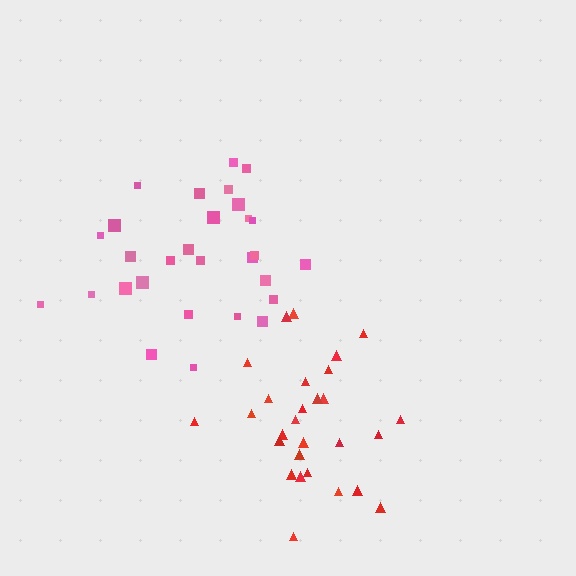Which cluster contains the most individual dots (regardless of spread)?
Pink (29).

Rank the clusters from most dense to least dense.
pink, red.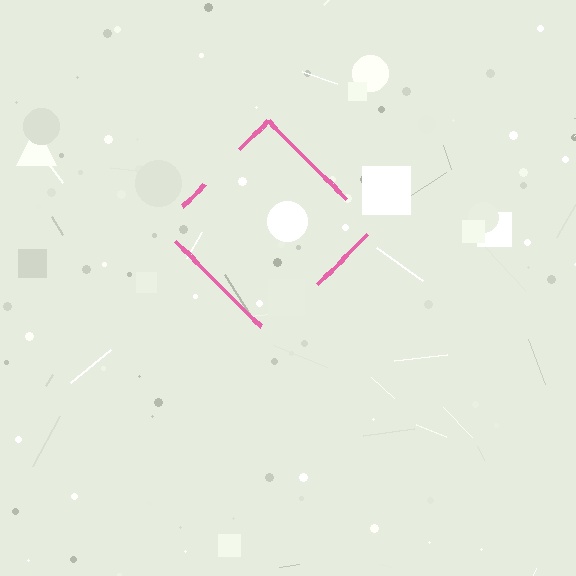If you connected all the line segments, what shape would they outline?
They would outline a diamond.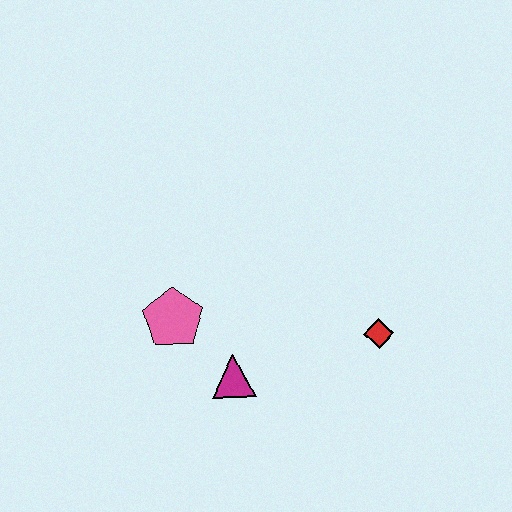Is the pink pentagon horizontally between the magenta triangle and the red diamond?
No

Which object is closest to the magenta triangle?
The pink pentagon is closest to the magenta triangle.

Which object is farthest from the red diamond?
The pink pentagon is farthest from the red diamond.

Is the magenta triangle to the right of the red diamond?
No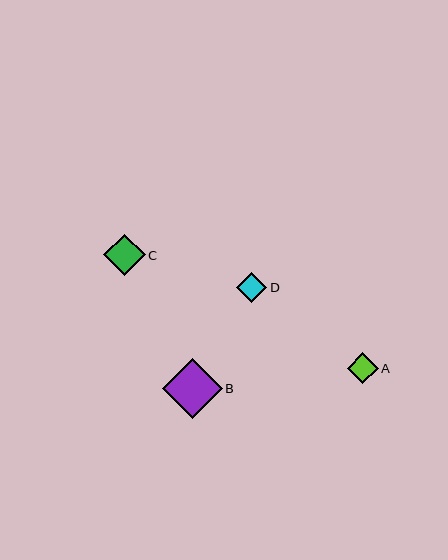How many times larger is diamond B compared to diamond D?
Diamond B is approximately 2.0 times the size of diamond D.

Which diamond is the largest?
Diamond B is the largest with a size of approximately 59 pixels.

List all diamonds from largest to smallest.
From largest to smallest: B, C, A, D.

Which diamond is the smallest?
Diamond D is the smallest with a size of approximately 30 pixels.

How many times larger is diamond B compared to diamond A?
Diamond B is approximately 1.9 times the size of diamond A.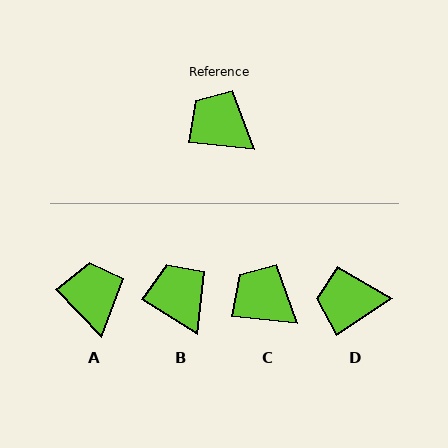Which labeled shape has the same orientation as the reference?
C.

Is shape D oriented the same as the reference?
No, it is off by about 40 degrees.